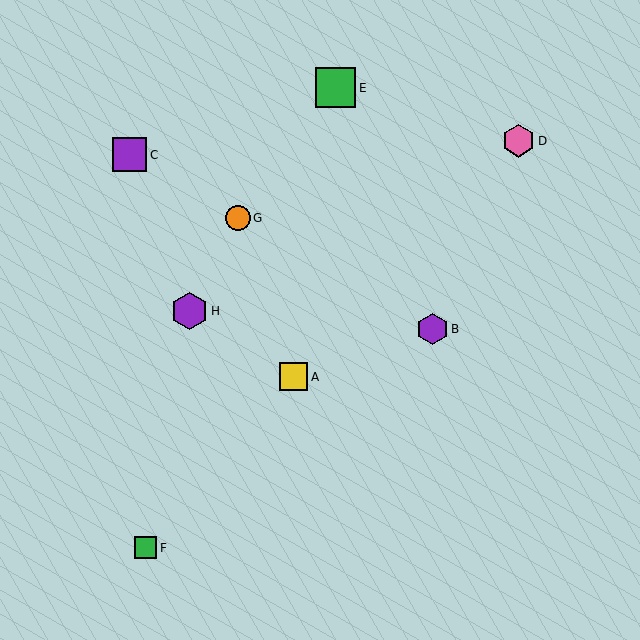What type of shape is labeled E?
Shape E is a green square.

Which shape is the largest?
The green square (labeled E) is the largest.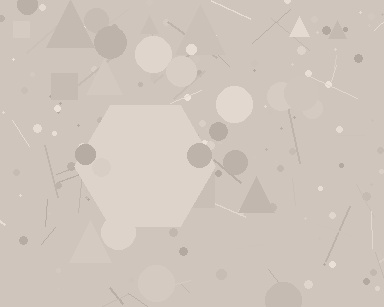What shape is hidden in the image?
A hexagon is hidden in the image.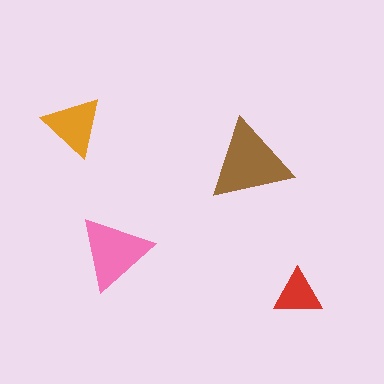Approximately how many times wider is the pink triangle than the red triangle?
About 1.5 times wider.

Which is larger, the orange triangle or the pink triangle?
The pink one.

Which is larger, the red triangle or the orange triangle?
The orange one.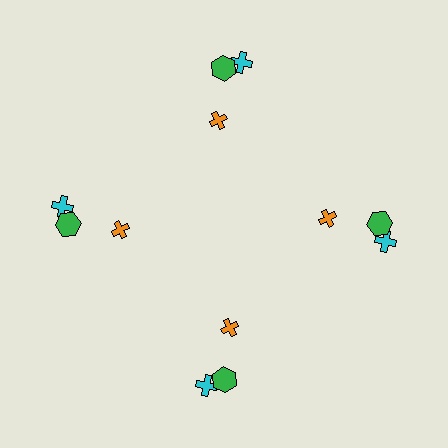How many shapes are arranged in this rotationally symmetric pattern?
There are 12 shapes, arranged in 4 groups of 3.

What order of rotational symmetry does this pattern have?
This pattern has 4-fold rotational symmetry.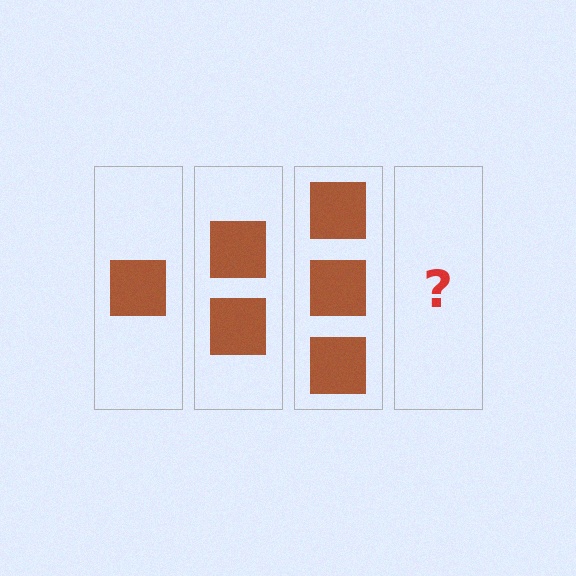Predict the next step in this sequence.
The next step is 4 squares.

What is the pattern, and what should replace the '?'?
The pattern is that each step adds one more square. The '?' should be 4 squares.